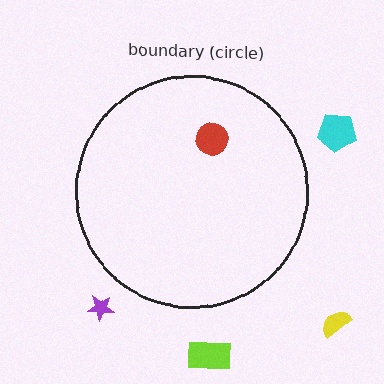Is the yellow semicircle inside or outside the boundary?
Outside.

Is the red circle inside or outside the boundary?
Inside.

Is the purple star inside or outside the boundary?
Outside.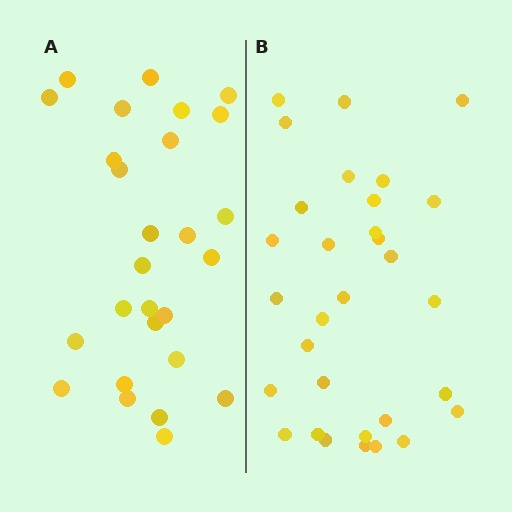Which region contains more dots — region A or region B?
Region B (the right region) has more dots.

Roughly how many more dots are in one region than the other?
Region B has about 4 more dots than region A.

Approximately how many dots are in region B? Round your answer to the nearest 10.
About 30 dots. (The exact count is 31, which rounds to 30.)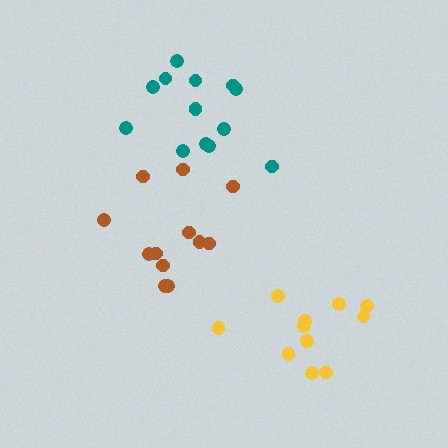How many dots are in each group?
Group 1: 11 dots, Group 2: 12 dots, Group 3: 13 dots (36 total).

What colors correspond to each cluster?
The clusters are colored: yellow, brown, teal.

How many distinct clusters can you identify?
There are 3 distinct clusters.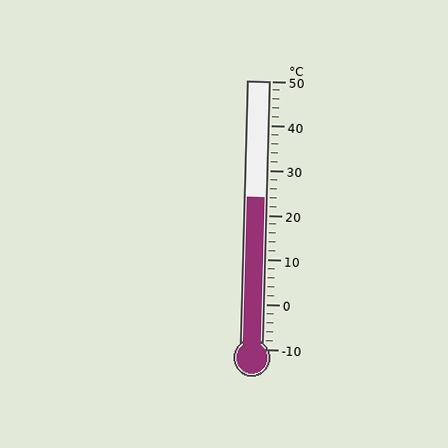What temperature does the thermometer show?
The thermometer shows approximately 24°C.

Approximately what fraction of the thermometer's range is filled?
The thermometer is filled to approximately 55% of its range.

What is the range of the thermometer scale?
The thermometer scale ranges from -10°C to 50°C.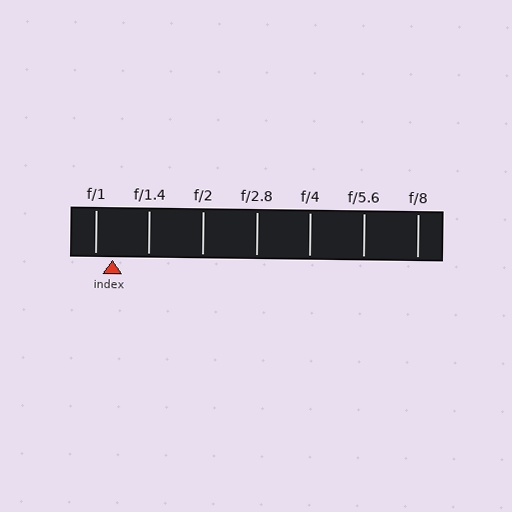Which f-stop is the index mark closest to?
The index mark is closest to f/1.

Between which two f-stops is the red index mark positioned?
The index mark is between f/1 and f/1.4.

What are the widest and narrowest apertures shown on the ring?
The widest aperture shown is f/1 and the narrowest is f/8.